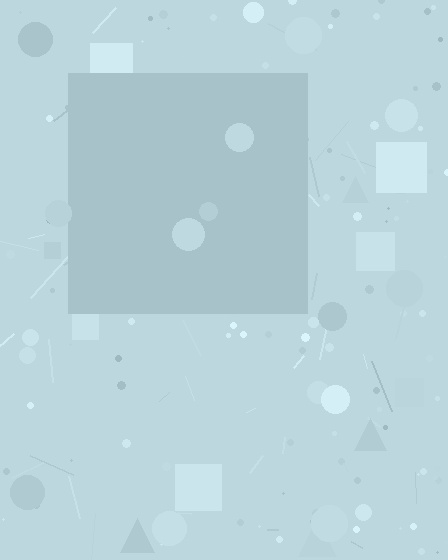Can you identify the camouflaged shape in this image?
The camouflaged shape is a square.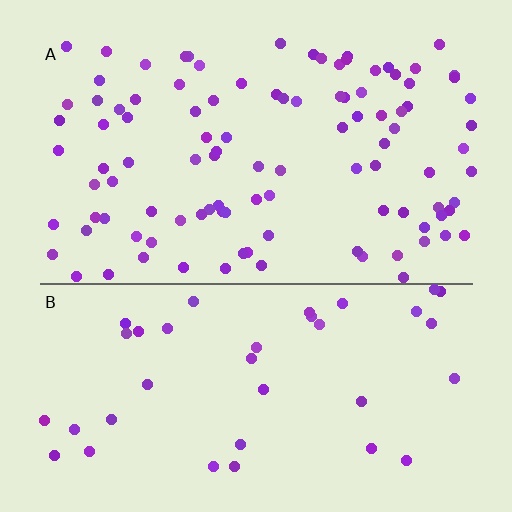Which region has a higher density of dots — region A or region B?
A (the top).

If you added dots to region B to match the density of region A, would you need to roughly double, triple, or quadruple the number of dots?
Approximately triple.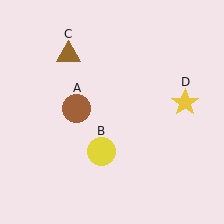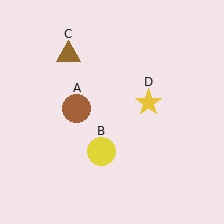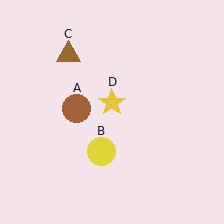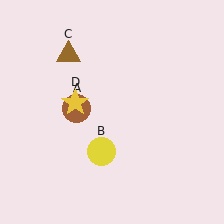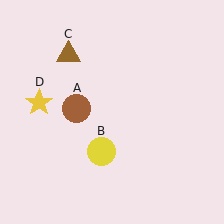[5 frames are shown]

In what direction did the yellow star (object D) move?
The yellow star (object D) moved left.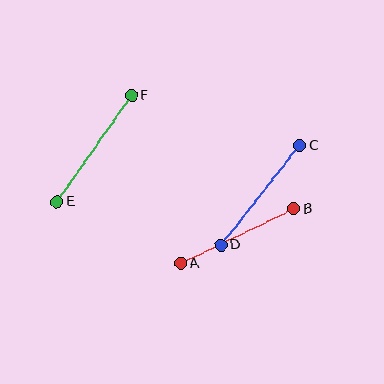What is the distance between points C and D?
The distance is approximately 127 pixels.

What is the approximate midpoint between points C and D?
The midpoint is at approximately (260, 195) pixels.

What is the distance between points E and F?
The distance is approximately 130 pixels.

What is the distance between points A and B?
The distance is approximately 126 pixels.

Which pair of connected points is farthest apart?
Points E and F are farthest apart.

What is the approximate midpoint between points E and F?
The midpoint is at approximately (94, 148) pixels.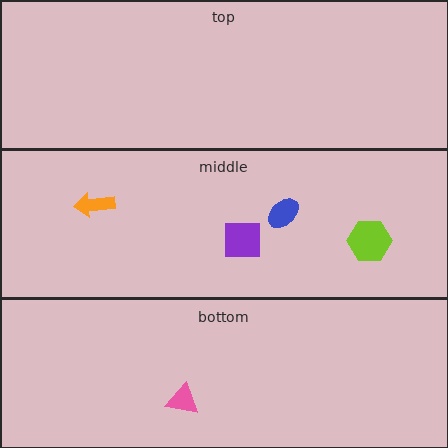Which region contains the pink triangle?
The bottom region.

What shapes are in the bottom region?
The pink triangle.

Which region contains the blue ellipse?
The middle region.